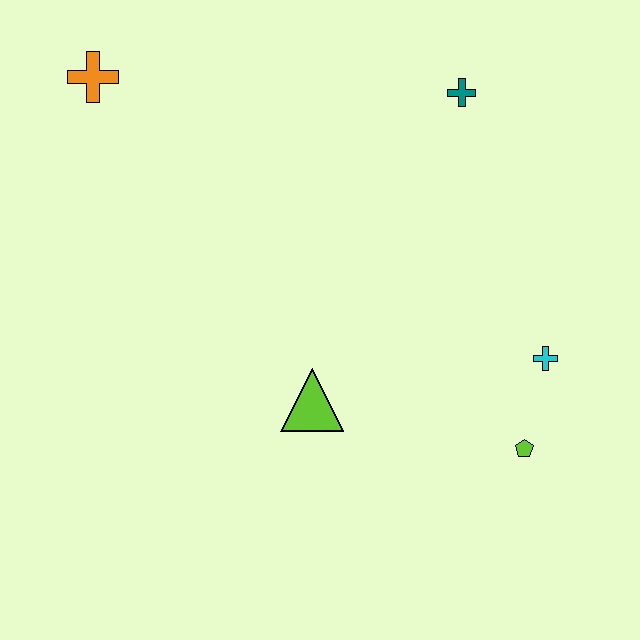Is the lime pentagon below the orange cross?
Yes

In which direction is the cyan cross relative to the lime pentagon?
The cyan cross is above the lime pentagon.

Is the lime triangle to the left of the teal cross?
Yes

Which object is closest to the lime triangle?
The lime pentagon is closest to the lime triangle.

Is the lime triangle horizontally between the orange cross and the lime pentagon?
Yes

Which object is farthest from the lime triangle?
The orange cross is farthest from the lime triangle.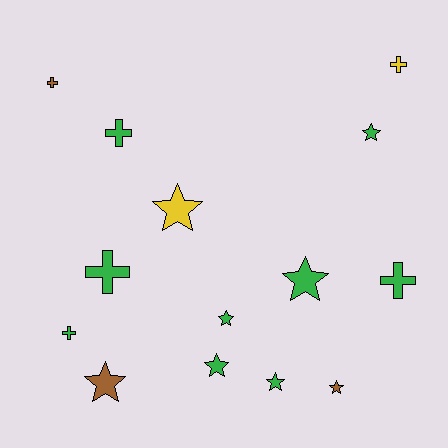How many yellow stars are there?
There is 1 yellow star.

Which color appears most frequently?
Green, with 9 objects.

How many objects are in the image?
There are 14 objects.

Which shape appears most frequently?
Star, with 8 objects.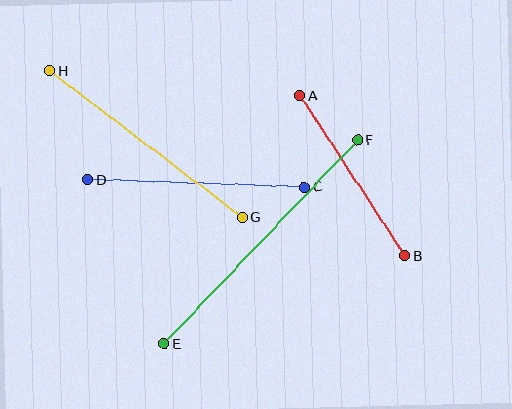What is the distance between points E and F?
The distance is approximately 281 pixels.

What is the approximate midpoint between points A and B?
The midpoint is at approximately (353, 176) pixels.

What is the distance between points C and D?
The distance is approximately 216 pixels.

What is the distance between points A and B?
The distance is approximately 192 pixels.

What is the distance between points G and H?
The distance is approximately 243 pixels.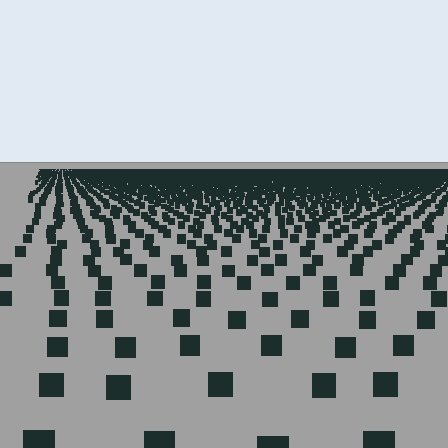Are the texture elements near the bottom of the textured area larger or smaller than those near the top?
Larger. Near the bottom, elements are closer to the viewer and appear at a bigger on-screen size.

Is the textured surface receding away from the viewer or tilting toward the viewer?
The surface is receding away from the viewer. Texture elements get smaller and denser toward the top.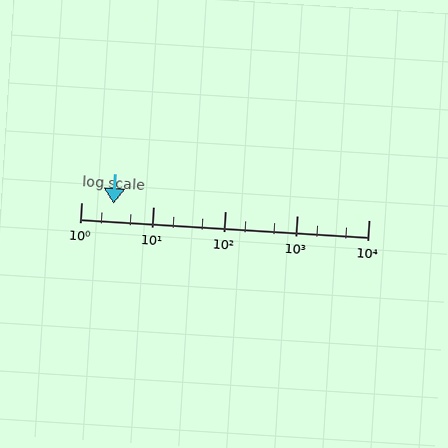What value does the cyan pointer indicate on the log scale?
The pointer indicates approximately 2.8.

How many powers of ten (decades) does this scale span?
The scale spans 4 decades, from 1 to 10000.